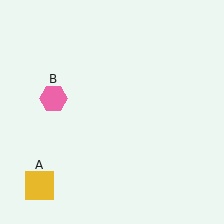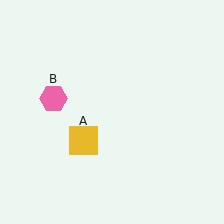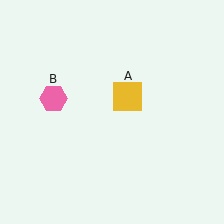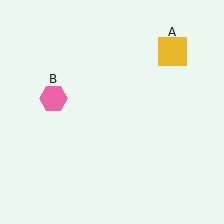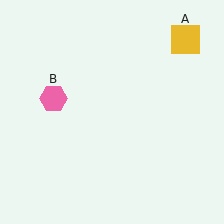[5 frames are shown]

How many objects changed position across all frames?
1 object changed position: yellow square (object A).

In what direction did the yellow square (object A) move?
The yellow square (object A) moved up and to the right.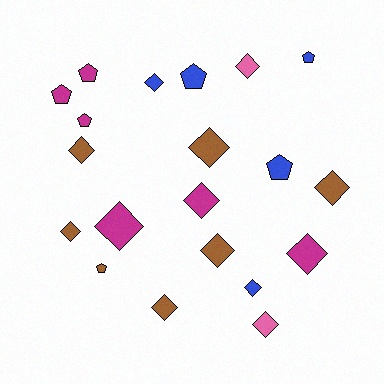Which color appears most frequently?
Brown, with 7 objects.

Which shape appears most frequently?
Diamond, with 13 objects.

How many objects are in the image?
There are 20 objects.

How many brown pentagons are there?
There is 1 brown pentagon.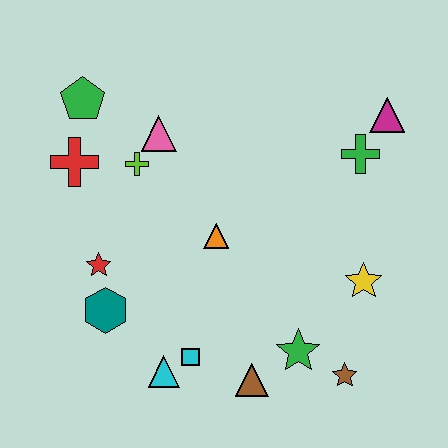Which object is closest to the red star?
The teal hexagon is closest to the red star.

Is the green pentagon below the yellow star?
No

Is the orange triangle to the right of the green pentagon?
Yes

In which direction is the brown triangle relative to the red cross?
The brown triangle is below the red cross.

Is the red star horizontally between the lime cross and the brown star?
No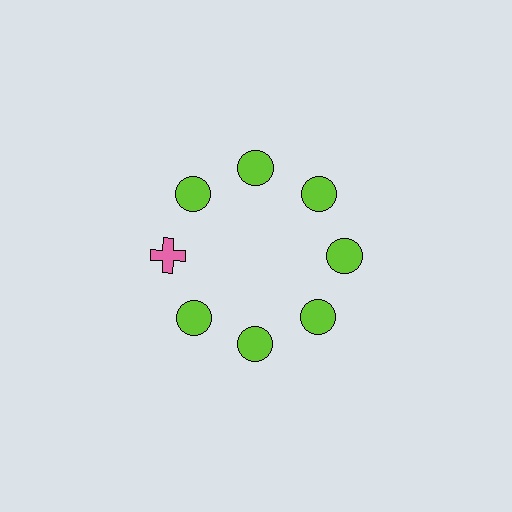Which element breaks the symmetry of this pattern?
The pink cross at roughly the 9 o'clock position breaks the symmetry. All other shapes are lime circles.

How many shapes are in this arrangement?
There are 8 shapes arranged in a ring pattern.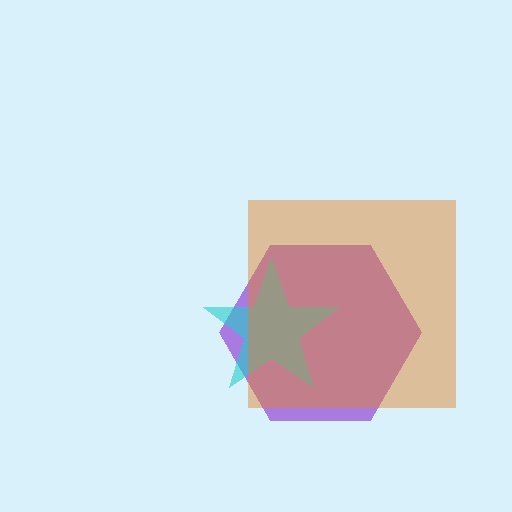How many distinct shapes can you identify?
There are 3 distinct shapes: a purple hexagon, a cyan star, an orange square.